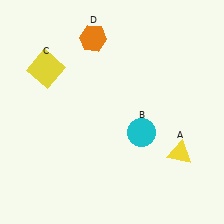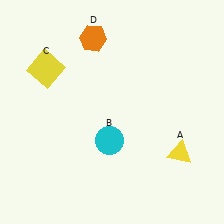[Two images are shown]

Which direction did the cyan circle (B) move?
The cyan circle (B) moved left.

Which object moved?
The cyan circle (B) moved left.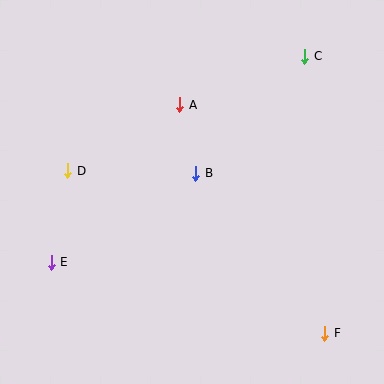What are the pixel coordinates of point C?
Point C is at (305, 56).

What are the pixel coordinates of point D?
Point D is at (68, 171).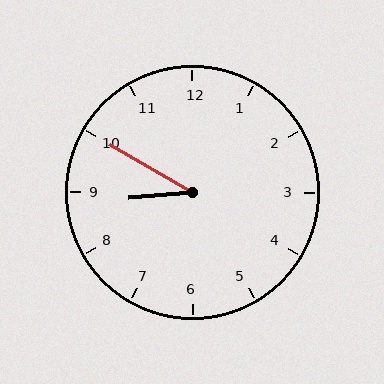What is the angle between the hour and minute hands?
Approximately 35 degrees.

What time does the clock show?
8:50.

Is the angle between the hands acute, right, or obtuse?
It is acute.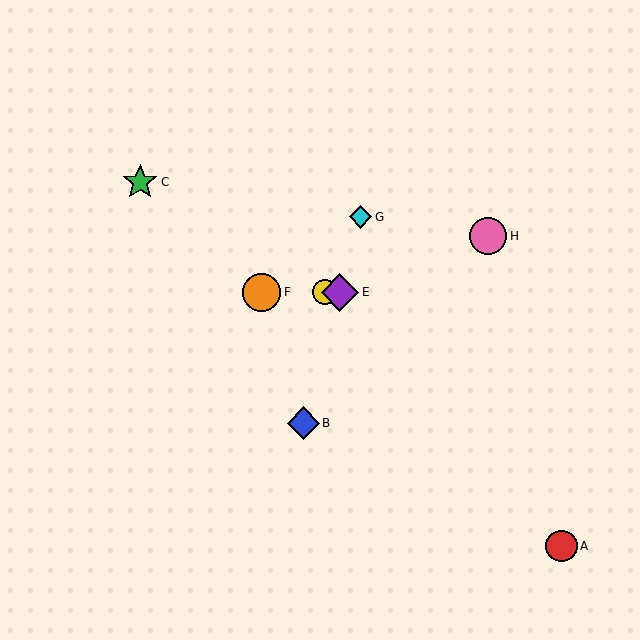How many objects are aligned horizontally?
3 objects (D, E, F) are aligned horizontally.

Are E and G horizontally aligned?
No, E is at y≈292 and G is at y≈217.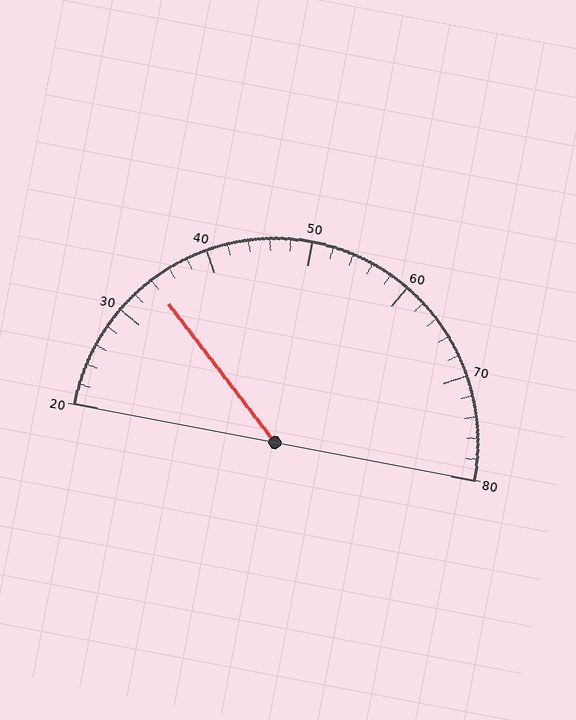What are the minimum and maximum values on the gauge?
The gauge ranges from 20 to 80.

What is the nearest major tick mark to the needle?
The nearest major tick mark is 30.